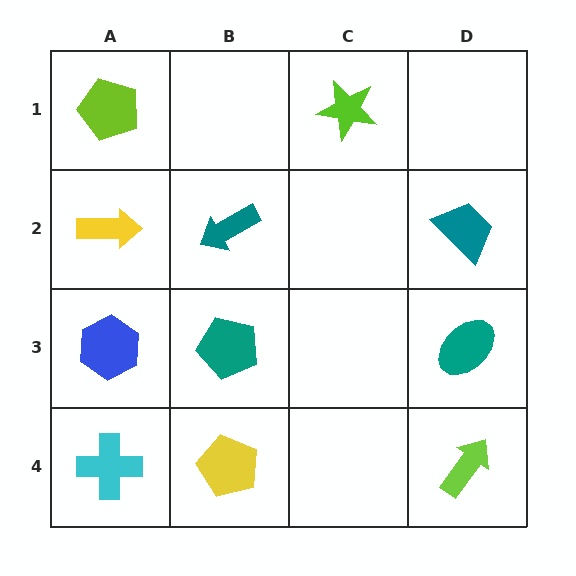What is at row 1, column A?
A lime pentagon.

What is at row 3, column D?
A teal ellipse.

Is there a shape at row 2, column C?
No, that cell is empty.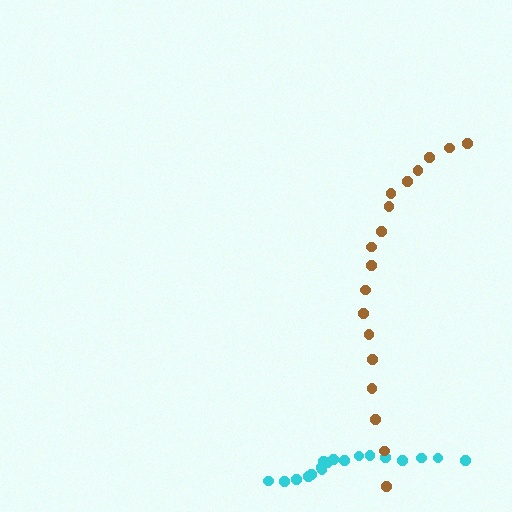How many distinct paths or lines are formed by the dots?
There are 2 distinct paths.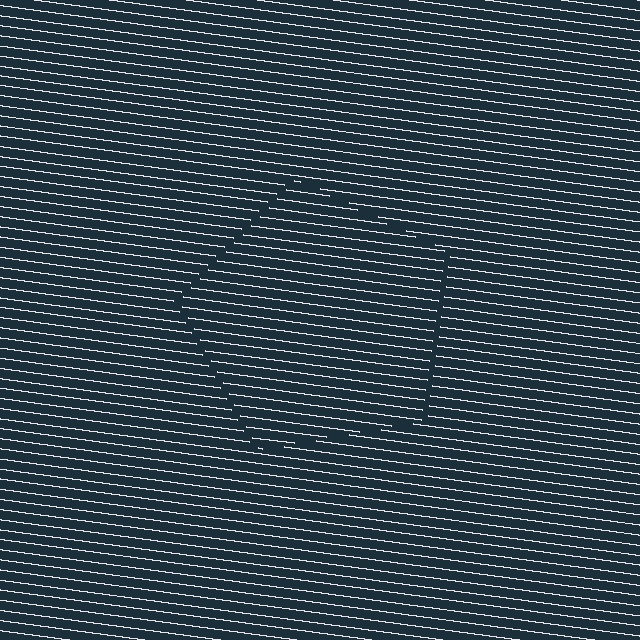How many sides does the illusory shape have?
5 sides — the line-ends trace a pentagon.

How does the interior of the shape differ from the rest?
The interior of the shape contains the same grating, shifted by half a period — the contour is defined by the phase discontinuity where line-ends from the inner and outer gratings abut.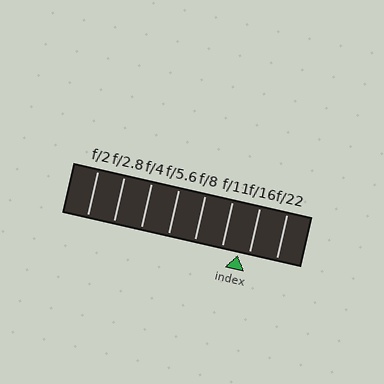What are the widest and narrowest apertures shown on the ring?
The widest aperture shown is f/2 and the narrowest is f/22.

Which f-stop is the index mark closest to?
The index mark is closest to f/16.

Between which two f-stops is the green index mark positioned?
The index mark is between f/11 and f/16.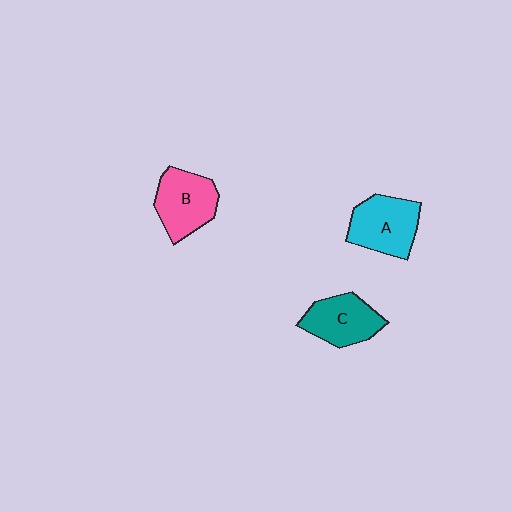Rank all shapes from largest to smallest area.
From largest to smallest: A (cyan), B (pink), C (teal).